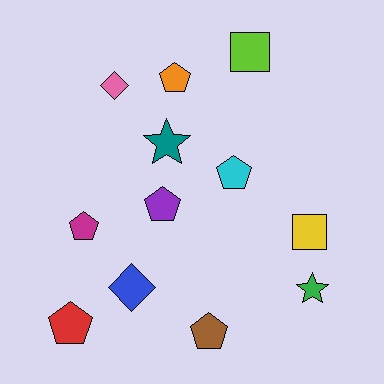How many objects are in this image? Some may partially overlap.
There are 12 objects.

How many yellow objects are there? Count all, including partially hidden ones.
There is 1 yellow object.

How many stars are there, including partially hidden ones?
There are 2 stars.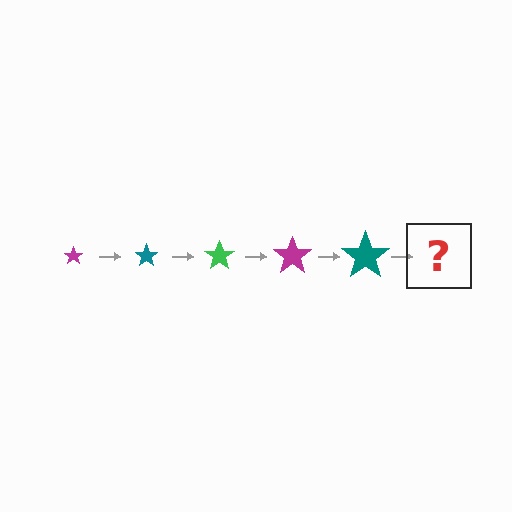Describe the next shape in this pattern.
It should be a green star, larger than the previous one.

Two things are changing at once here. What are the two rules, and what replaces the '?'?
The two rules are that the star grows larger each step and the color cycles through magenta, teal, and green. The '?' should be a green star, larger than the previous one.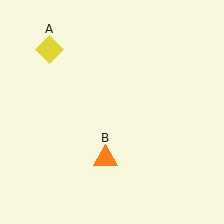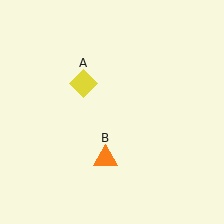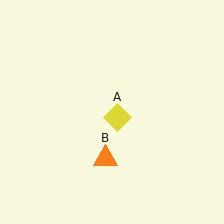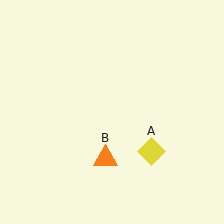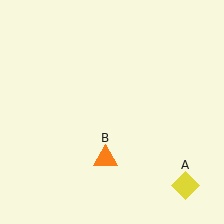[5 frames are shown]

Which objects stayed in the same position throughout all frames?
Orange triangle (object B) remained stationary.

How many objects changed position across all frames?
1 object changed position: yellow diamond (object A).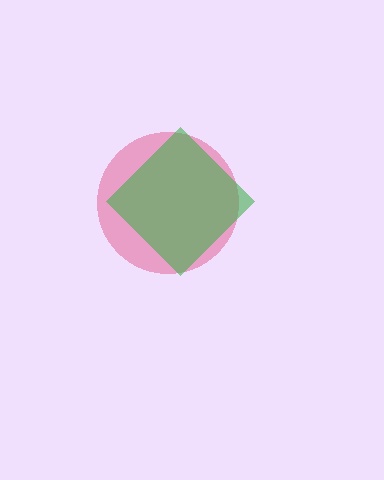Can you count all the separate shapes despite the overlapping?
Yes, there are 2 separate shapes.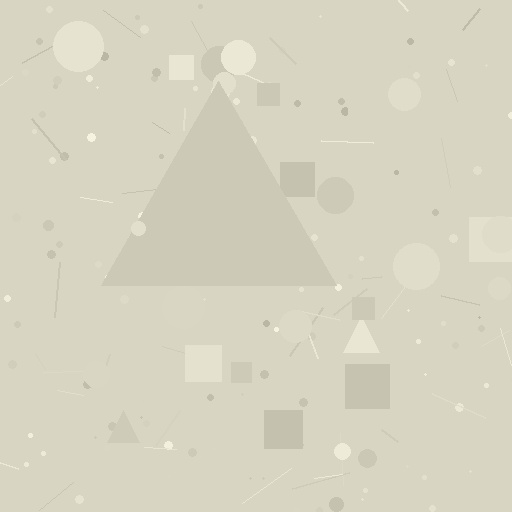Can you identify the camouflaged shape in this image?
The camouflaged shape is a triangle.